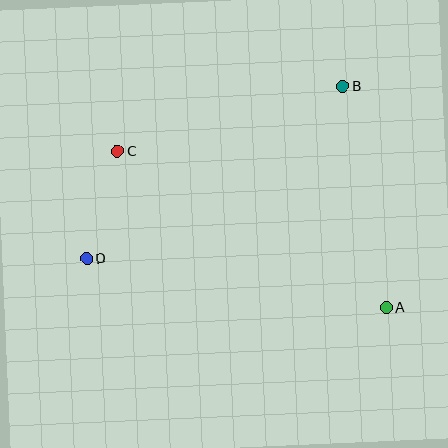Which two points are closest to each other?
Points C and D are closest to each other.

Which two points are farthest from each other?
Points A and C are farthest from each other.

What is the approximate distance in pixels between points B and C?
The distance between B and C is approximately 235 pixels.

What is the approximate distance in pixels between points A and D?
The distance between A and D is approximately 303 pixels.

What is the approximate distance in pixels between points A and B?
The distance between A and B is approximately 226 pixels.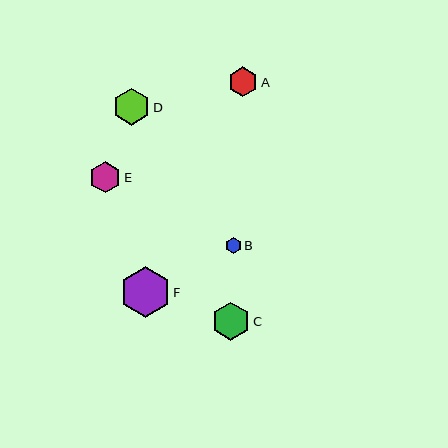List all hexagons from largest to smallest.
From largest to smallest: F, C, D, E, A, B.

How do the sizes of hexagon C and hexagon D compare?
Hexagon C and hexagon D are approximately the same size.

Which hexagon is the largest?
Hexagon F is the largest with a size of approximately 50 pixels.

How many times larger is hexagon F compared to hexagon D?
Hexagon F is approximately 1.4 times the size of hexagon D.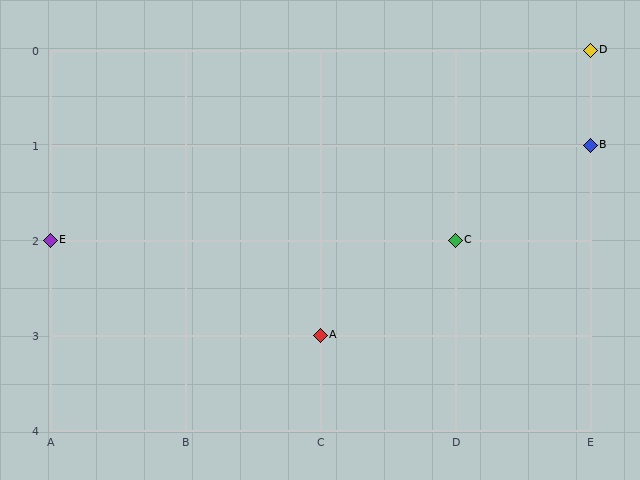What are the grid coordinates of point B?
Point B is at grid coordinates (E, 1).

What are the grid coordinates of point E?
Point E is at grid coordinates (A, 2).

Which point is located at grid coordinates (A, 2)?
Point E is at (A, 2).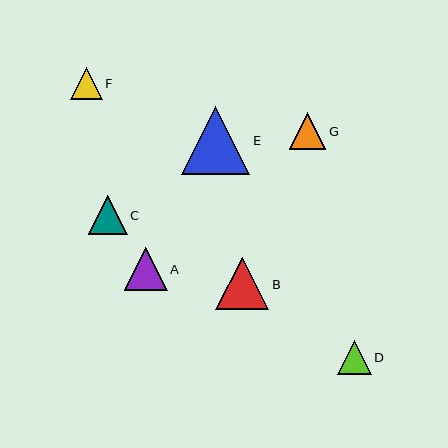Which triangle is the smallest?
Triangle F is the smallest with a size of approximately 32 pixels.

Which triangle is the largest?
Triangle E is the largest with a size of approximately 68 pixels.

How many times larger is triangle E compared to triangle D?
Triangle E is approximately 2.0 times the size of triangle D.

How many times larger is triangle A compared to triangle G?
Triangle A is approximately 1.2 times the size of triangle G.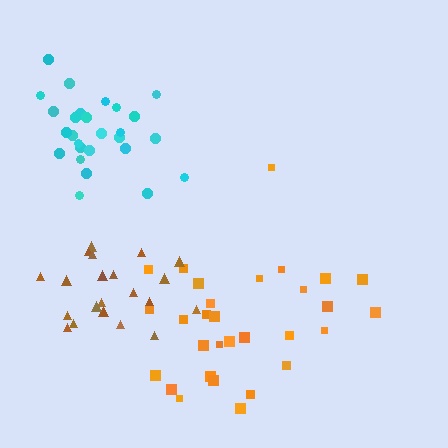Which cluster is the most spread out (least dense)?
Orange.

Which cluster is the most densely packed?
Cyan.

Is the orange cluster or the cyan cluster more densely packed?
Cyan.